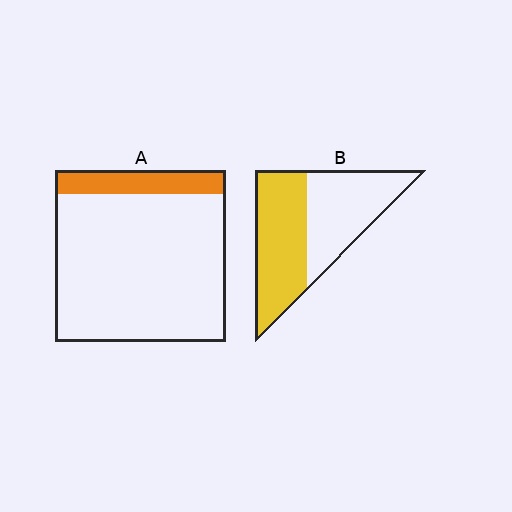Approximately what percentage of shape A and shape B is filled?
A is approximately 15% and B is approximately 50%.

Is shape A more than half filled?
No.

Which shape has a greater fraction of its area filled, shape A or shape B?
Shape B.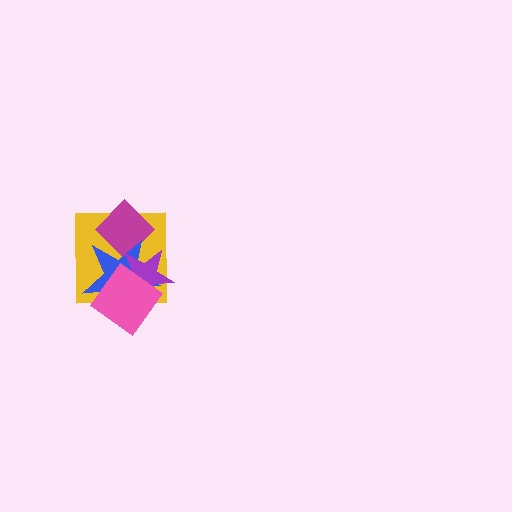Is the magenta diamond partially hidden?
Yes, it is partially covered by another shape.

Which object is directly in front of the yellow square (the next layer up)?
The magenta diamond is directly in front of the yellow square.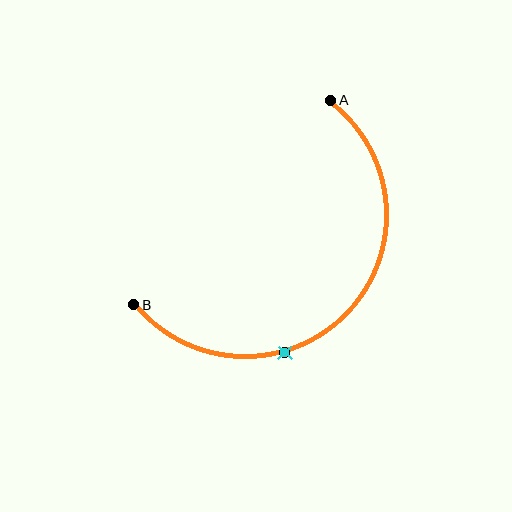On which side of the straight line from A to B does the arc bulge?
The arc bulges below and to the right of the straight line connecting A and B.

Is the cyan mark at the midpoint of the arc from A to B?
No. The cyan mark lies on the arc but is closer to endpoint B. The arc midpoint would be at the point on the curve equidistant along the arc from both A and B.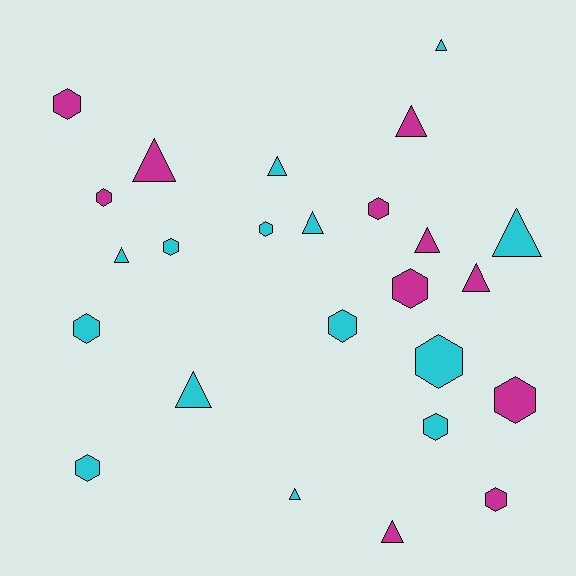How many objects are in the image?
There are 25 objects.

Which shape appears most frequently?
Hexagon, with 13 objects.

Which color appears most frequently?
Cyan, with 14 objects.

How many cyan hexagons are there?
There are 7 cyan hexagons.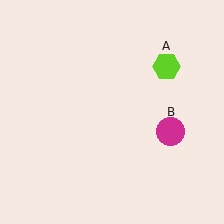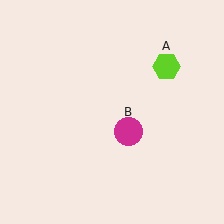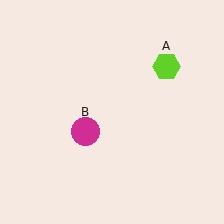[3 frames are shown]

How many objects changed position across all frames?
1 object changed position: magenta circle (object B).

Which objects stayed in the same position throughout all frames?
Lime hexagon (object A) remained stationary.